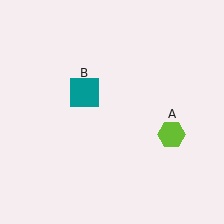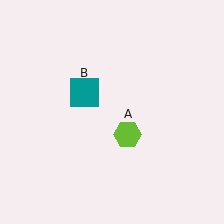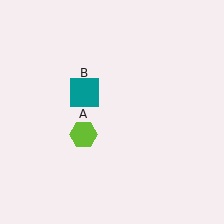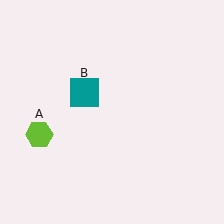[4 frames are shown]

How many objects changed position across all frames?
1 object changed position: lime hexagon (object A).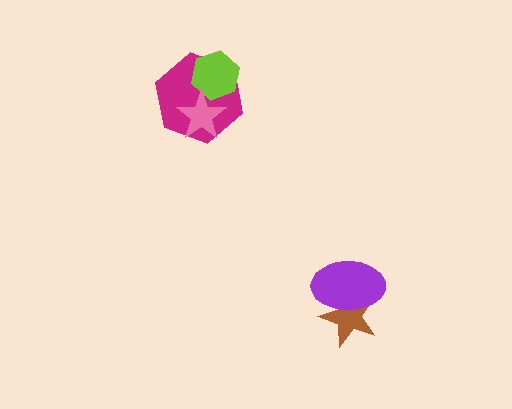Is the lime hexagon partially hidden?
Yes, it is partially covered by another shape.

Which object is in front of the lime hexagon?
The pink star is in front of the lime hexagon.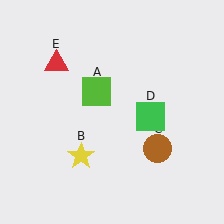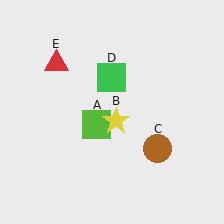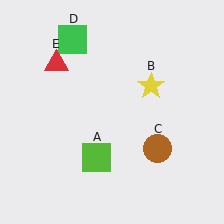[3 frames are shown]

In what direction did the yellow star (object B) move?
The yellow star (object B) moved up and to the right.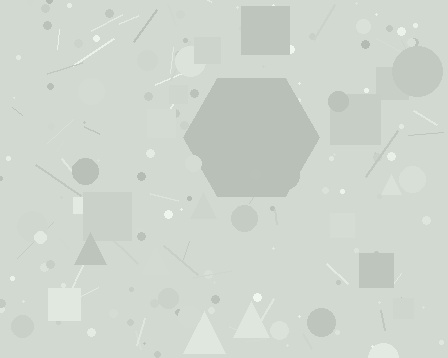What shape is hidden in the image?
A hexagon is hidden in the image.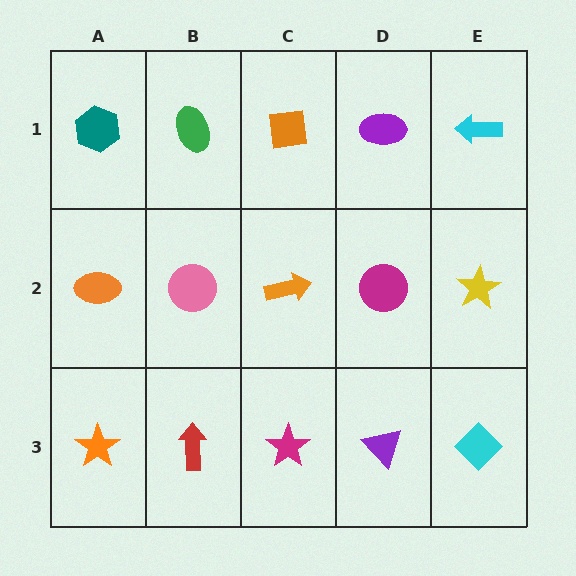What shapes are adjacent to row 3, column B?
A pink circle (row 2, column B), an orange star (row 3, column A), a magenta star (row 3, column C).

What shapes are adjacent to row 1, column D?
A magenta circle (row 2, column D), an orange square (row 1, column C), a cyan arrow (row 1, column E).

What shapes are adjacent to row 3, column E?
A yellow star (row 2, column E), a purple triangle (row 3, column D).